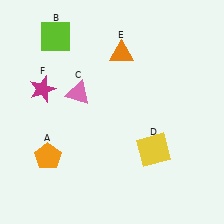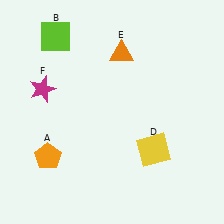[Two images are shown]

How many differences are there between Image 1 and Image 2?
There is 1 difference between the two images.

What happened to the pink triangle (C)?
The pink triangle (C) was removed in Image 2. It was in the top-left area of Image 1.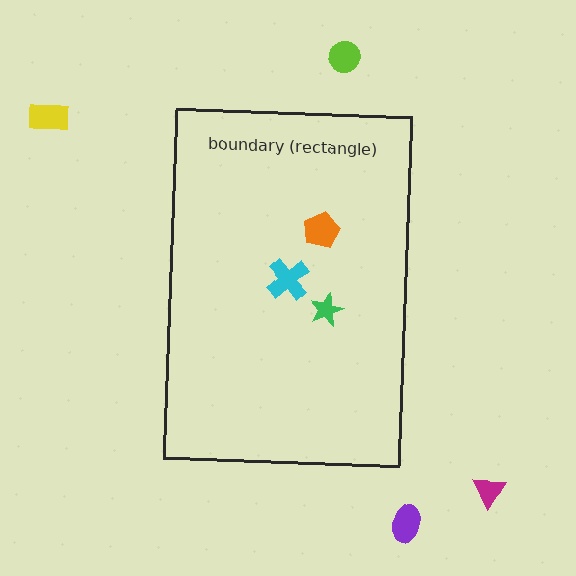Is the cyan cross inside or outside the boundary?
Inside.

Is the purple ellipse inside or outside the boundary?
Outside.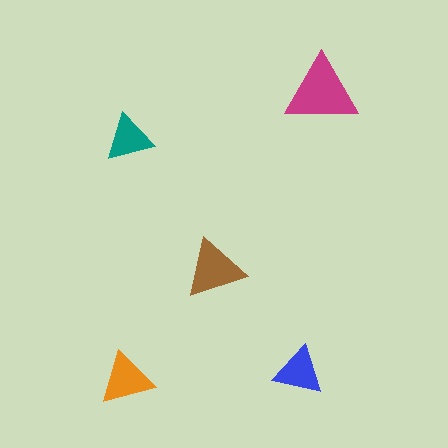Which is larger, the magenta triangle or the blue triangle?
The magenta one.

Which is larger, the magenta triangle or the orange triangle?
The magenta one.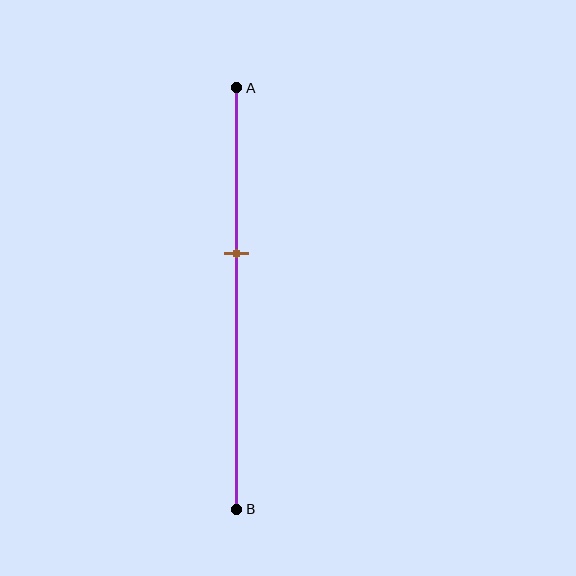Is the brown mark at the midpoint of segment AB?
No, the mark is at about 40% from A, not at the 50% midpoint.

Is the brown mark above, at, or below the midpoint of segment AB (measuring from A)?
The brown mark is above the midpoint of segment AB.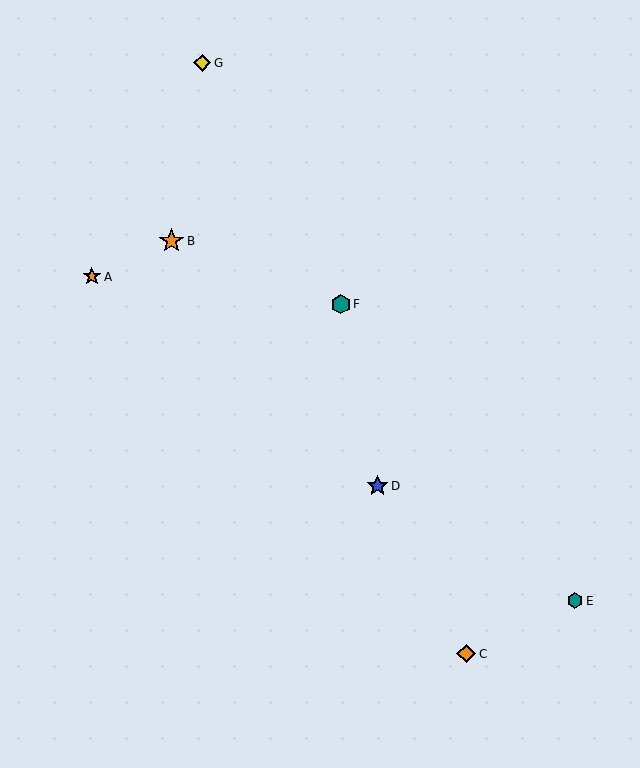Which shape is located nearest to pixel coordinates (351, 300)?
The teal hexagon (labeled F) at (341, 304) is nearest to that location.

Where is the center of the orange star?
The center of the orange star is at (171, 241).